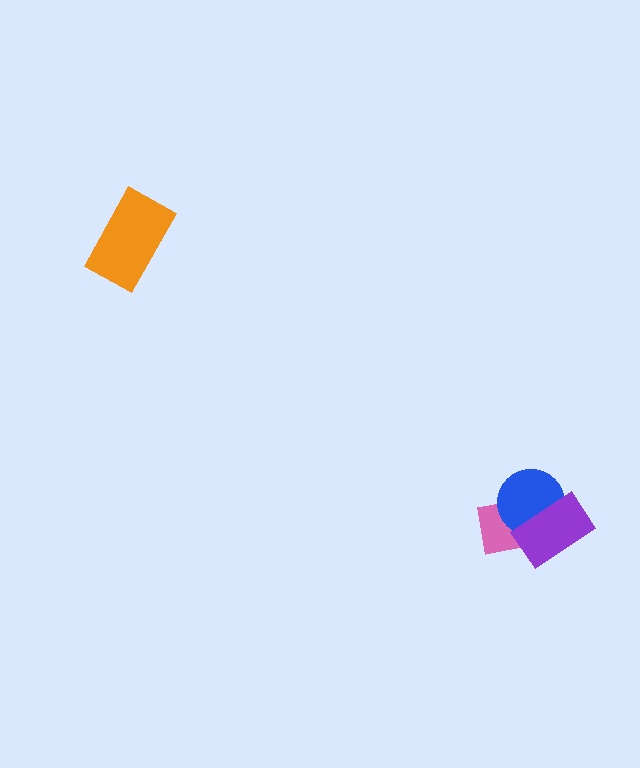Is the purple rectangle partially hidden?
No, no other shape covers it.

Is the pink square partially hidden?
Yes, it is partially covered by another shape.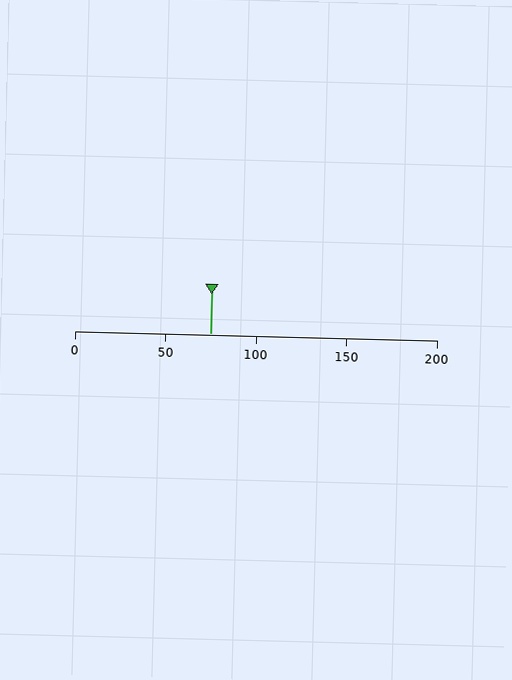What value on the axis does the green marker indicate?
The marker indicates approximately 75.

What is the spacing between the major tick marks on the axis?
The major ticks are spaced 50 apart.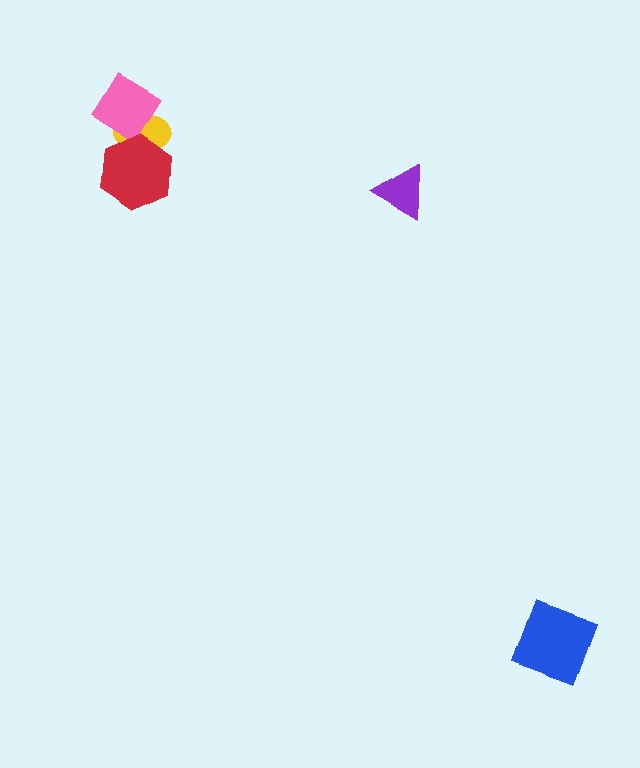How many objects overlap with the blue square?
0 objects overlap with the blue square.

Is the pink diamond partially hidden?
Yes, it is partially covered by another shape.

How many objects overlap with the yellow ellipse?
2 objects overlap with the yellow ellipse.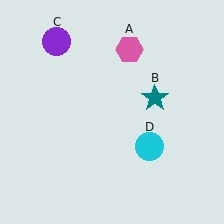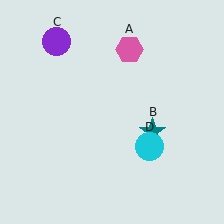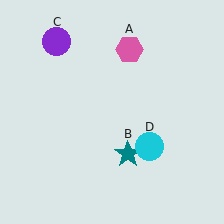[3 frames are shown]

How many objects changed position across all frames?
1 object changed position: teal star (object B).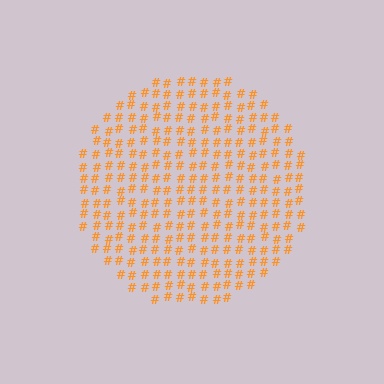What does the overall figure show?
The overall figure shows a circle.